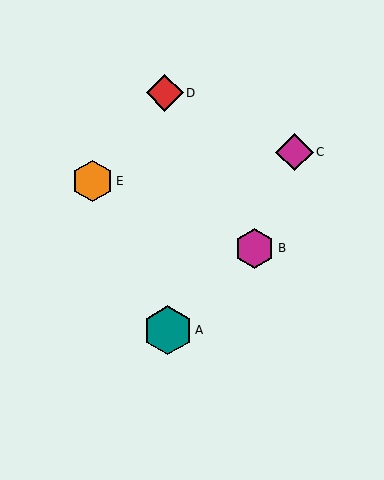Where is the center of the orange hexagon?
The center of the orange hexagon is at (93, 181).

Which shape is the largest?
The teal hexagon (labeled A) is the largest.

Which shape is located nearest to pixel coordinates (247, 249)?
The magenta hexagon (labeled B) at (255, 248) is nearest to that location.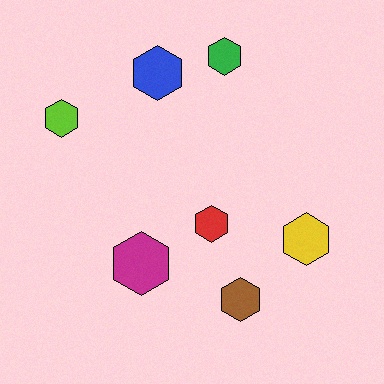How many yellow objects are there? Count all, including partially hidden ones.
There is 1 yellow object.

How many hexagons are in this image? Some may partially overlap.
There are 7 hexagons.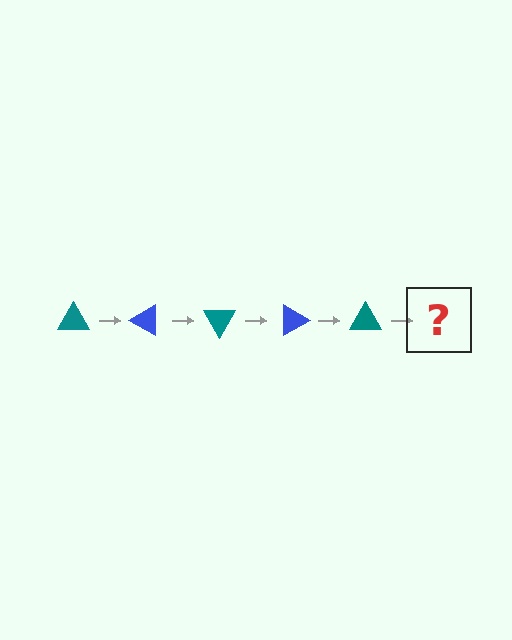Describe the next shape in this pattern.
It should be a blue triangle, rotated 150 degrees from the start.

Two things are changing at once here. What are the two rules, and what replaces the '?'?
The two rules are that it rotates 30 degrees each step and the color cycles through teal and blue. The '?' should be a blue triangle, rotated 150 degrees from the start.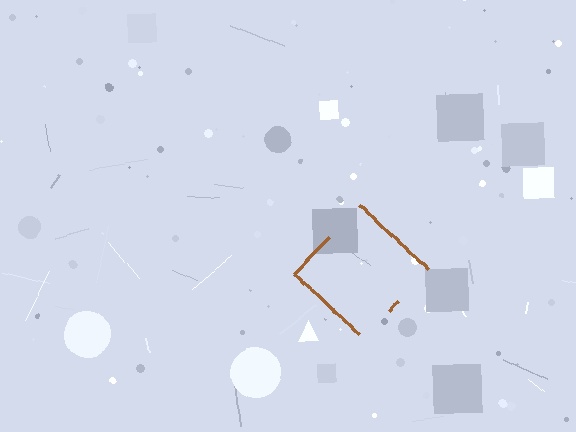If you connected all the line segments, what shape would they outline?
They would outline a diamond.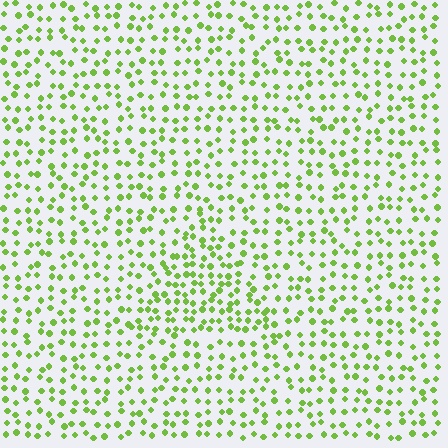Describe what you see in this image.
The image contains small lime elements arranged at two different densities. A triangle-shaped region is visible where the elements are more densely packed than the surrounding area.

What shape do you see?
I see a triangle.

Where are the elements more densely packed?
The elements are more densely packed inside the triangle boundary.